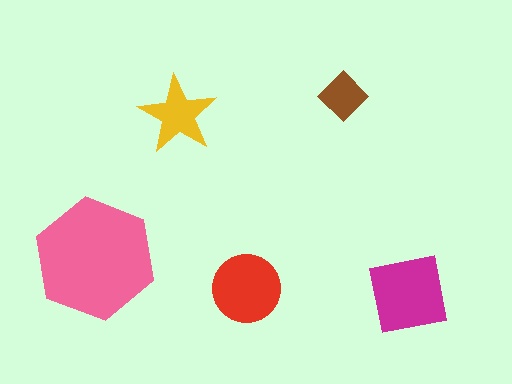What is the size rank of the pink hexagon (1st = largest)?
1st.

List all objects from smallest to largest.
The brown diamond, the yellow star, the red circle, the magenta square, the pink hexagon.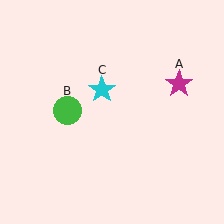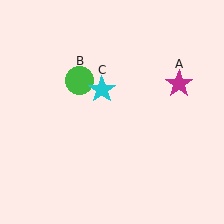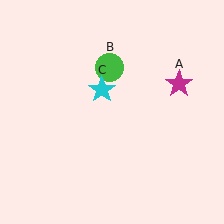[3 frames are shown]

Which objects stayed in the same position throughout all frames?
Magenta star (object A) and cyan star (object C) remained stationary.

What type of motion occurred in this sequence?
The green circle (object B) rotated clockwise around the center of the scene.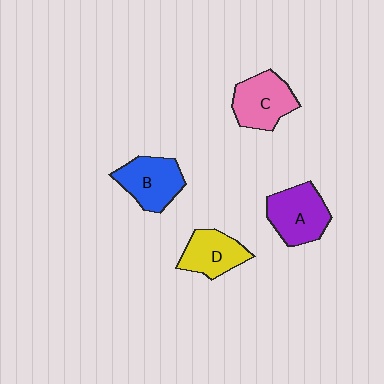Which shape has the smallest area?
Shape D (yellow).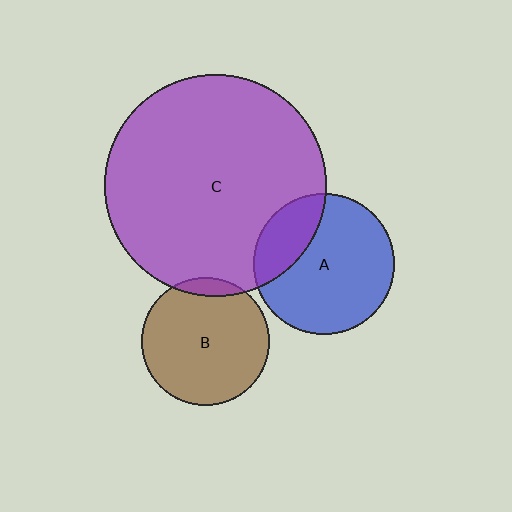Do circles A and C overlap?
Yes.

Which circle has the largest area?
Circle C (purple).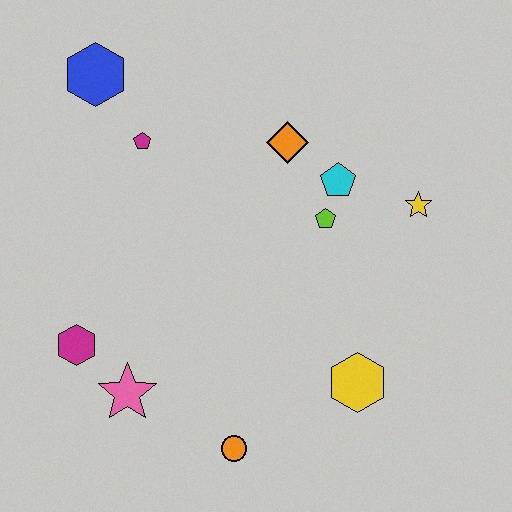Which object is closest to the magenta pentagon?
The blue hexagon is closest to the magenta pentagon.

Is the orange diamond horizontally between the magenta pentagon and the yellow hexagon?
Yes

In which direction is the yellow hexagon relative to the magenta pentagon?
The yellow hexagon is below the magenta pentagon.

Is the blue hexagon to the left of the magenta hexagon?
No